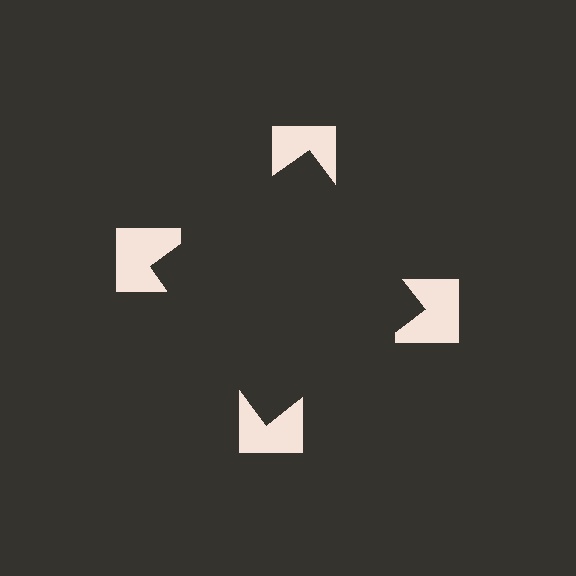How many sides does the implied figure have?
4 sides.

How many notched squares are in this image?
There are 4 — one at each vertex of the illusory square.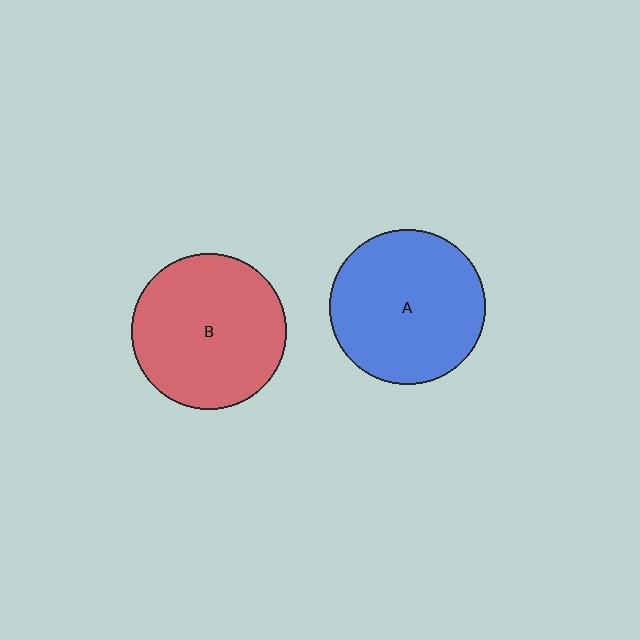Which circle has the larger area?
Circle B (red).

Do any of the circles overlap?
No, none of the circles overlap.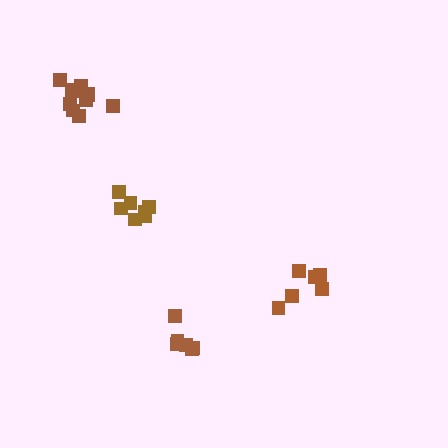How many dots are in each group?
Group 1: 11 dots, Group 2: 6 dots, Group 3: 6 dots, Group 4: 7 dots (30 total).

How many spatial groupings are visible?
There are 4 spatial groupings.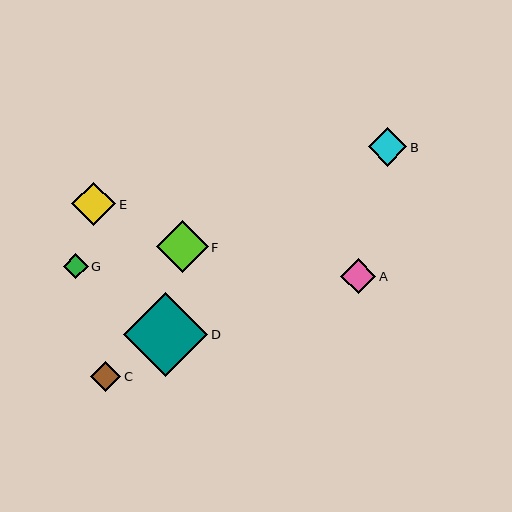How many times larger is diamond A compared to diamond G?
Diamond A is approximately 1.4 times the size of diamond G.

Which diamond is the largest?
Diamond D is the largest with a size of approximately 84 pixels.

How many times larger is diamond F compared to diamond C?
Diamond F is approximately 1.7 times the size of diamond C.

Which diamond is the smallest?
Diamond G is the smallest with a size of approximately 25 pixels.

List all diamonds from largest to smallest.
From largest to smallest: D, F, E, B, A, C, G.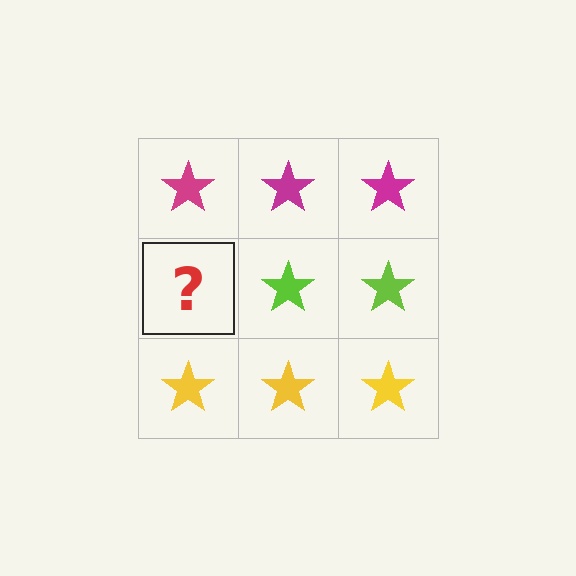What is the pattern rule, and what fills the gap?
The rule is that each row has a consistent color. The gap should be filled with a lime star.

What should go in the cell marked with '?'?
The missing cell should contain a lime star.